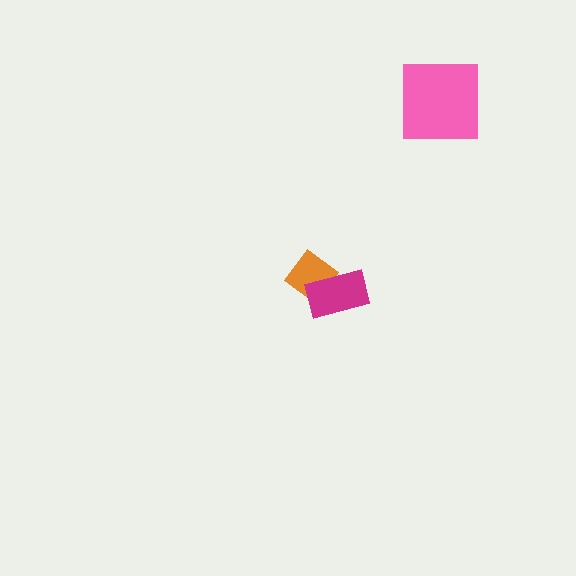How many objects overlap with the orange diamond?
1 object overlaps with the orange diamond.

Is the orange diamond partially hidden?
Yes, it is partially covered by another shape.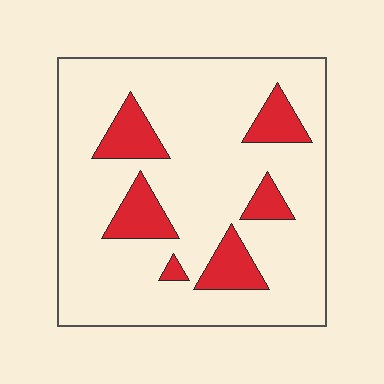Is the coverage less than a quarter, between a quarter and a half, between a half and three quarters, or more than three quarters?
Less than a quarter.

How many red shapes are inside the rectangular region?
6.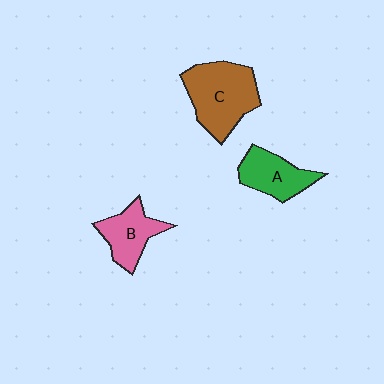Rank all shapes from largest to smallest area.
From largest to smallest: C (brown), A (green), B (pink).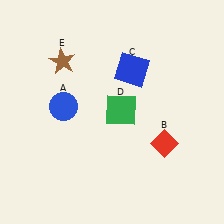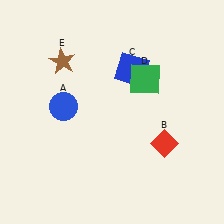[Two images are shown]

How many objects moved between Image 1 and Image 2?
1 object moved between the two images.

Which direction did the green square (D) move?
The green square (D) moved up.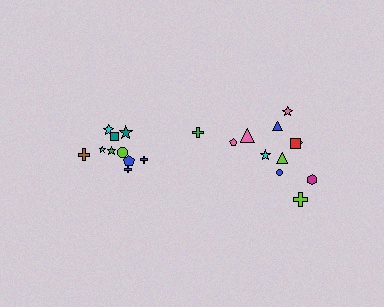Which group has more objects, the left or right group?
The right group.